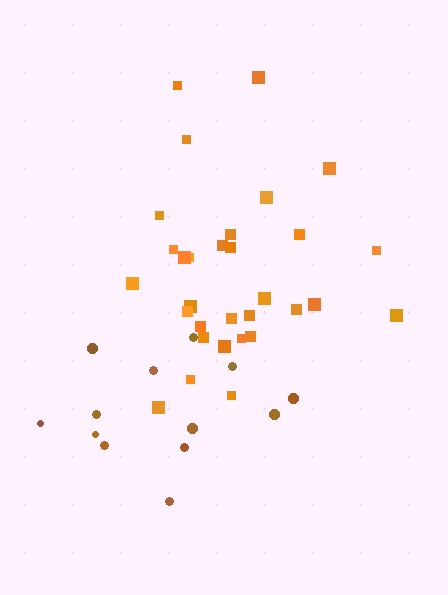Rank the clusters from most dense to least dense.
orange, brown.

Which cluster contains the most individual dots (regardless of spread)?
Orange (31).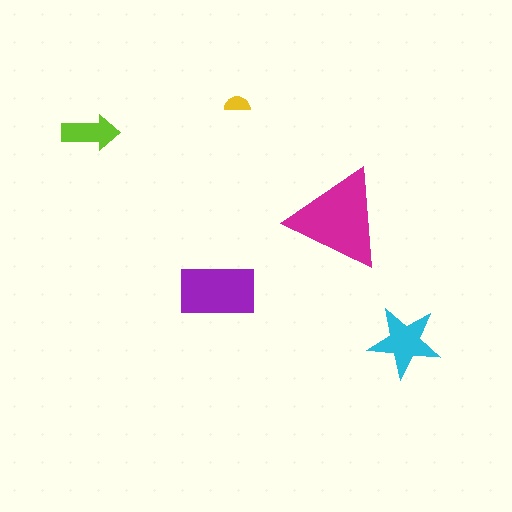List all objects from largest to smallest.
The magenta triangle, the purple rectangle, the cyan star, the lime arrow, the yellow semicircle.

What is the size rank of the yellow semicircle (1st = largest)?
5th.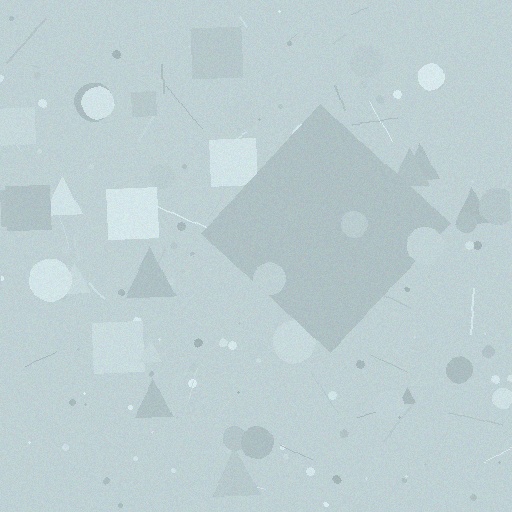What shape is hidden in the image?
A diamond is hidden in the image.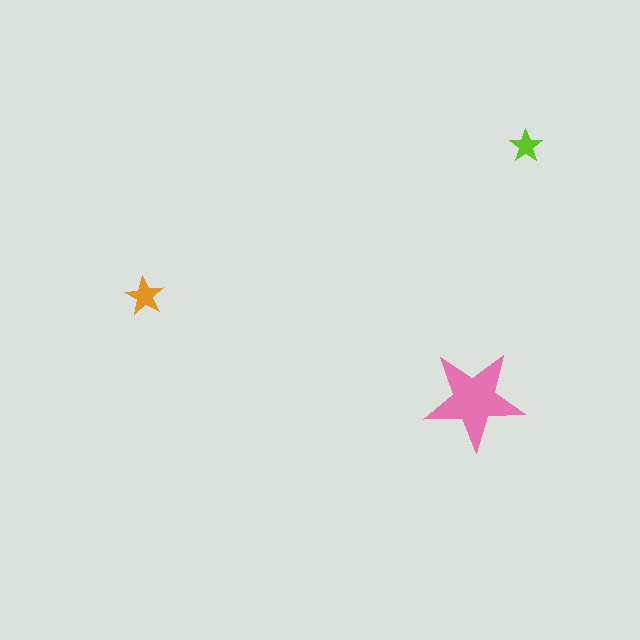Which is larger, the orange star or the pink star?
The pink one.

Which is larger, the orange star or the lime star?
The orange one.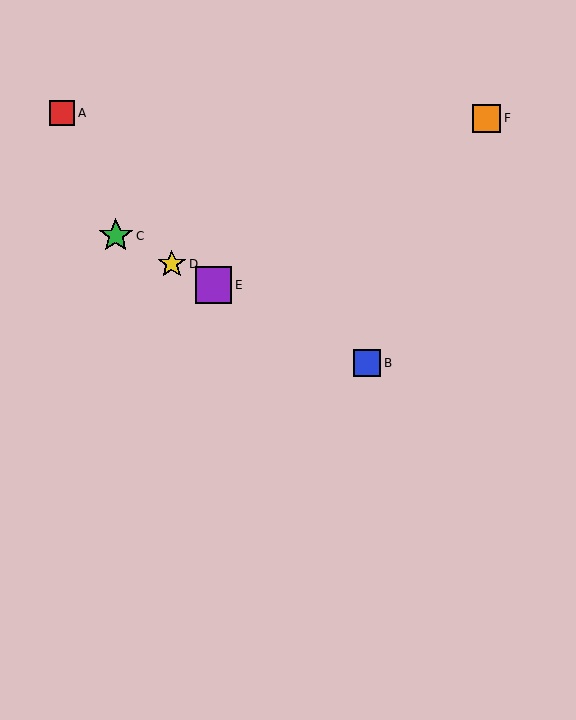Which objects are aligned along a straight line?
Objects B, C, D, E are aligned along a straight line.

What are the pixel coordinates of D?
Object D is at (172, 264).